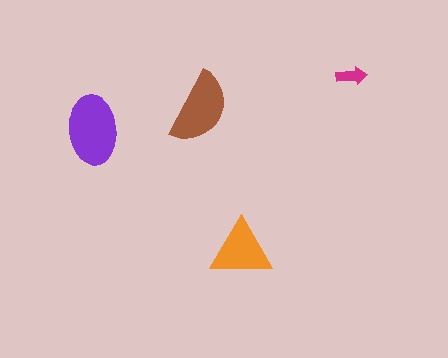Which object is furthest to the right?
The magenta arrow is rightmost.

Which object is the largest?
The purple ellipse.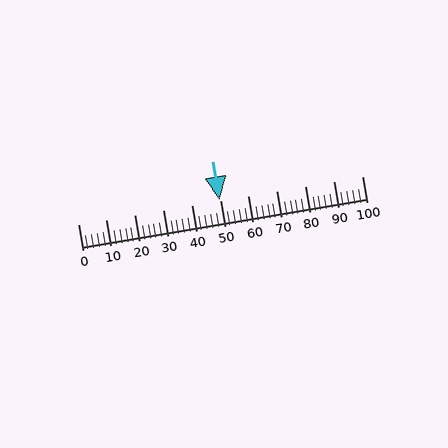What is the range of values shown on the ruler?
The ruler shows values from 0 to 100.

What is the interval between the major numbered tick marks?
The major tick marks are spaced 10 units apart.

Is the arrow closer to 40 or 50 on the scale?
The arrow is closer to 50.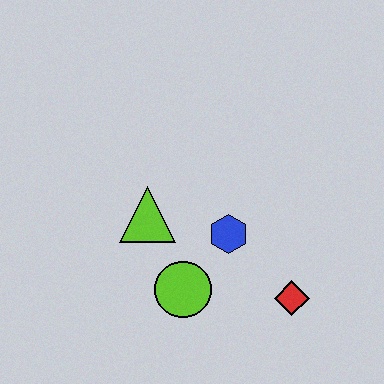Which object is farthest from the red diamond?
The lime triangle is farthest from the red diamond.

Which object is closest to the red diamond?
The blue hexagon is closest to the red diamond.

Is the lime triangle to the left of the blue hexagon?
Yes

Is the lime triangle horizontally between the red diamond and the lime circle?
No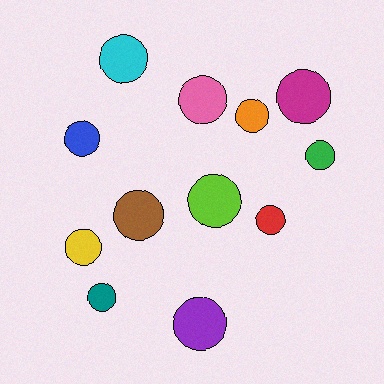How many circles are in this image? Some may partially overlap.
There are 12 circles.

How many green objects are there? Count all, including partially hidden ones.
There is 1 green object.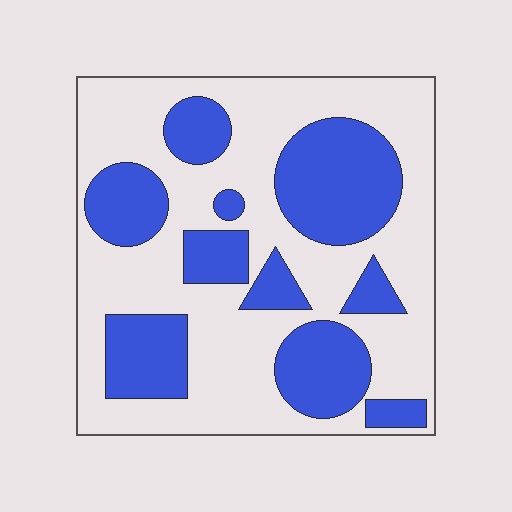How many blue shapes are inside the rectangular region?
10.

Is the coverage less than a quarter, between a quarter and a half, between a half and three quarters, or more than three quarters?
Between a quarter and a half.